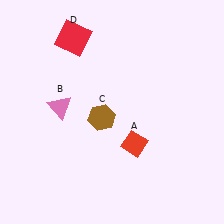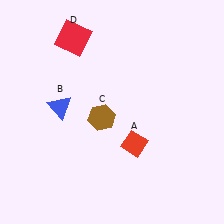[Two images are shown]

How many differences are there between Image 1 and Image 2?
There is 1 difference between the two images.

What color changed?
The triangle (B) changed from pink in Image 1 to blue in Image 2.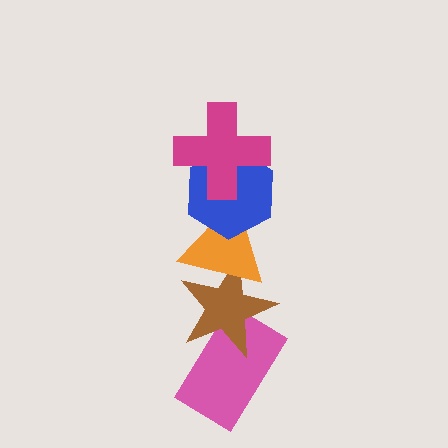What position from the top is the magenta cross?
The magenta cross is 1st from the top.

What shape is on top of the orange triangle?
The blue hexagon is on top of the orange triangle.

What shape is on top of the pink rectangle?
The brown star is on top of the pink rectangle.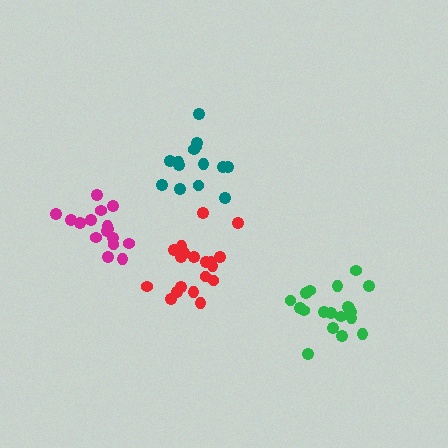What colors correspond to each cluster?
The clusters are colored: green, magenta, red, teal.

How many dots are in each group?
Group 1: 19 dots, Group 2: 16 dots, Group 3: 19 dots, Group 4: 14 dots (68 total).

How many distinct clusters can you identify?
There are 4 distinct clusters.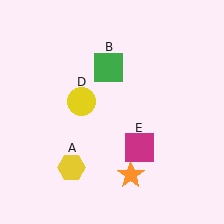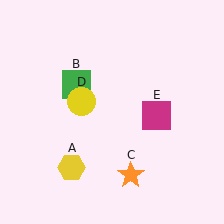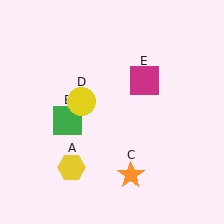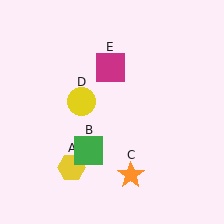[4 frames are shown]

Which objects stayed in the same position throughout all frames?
Yellow hexagon (object A) and orange star (object C) and yellow circle (object D) remained stationary.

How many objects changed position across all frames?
2 objects changed position: green square (object B), magenta square (object E).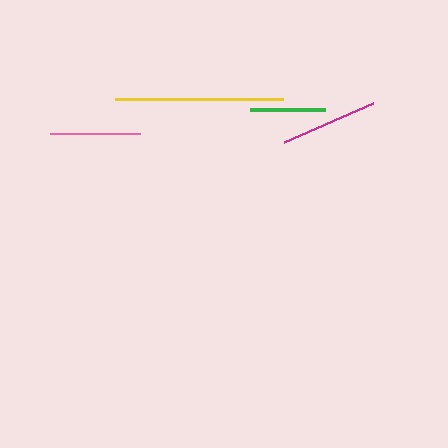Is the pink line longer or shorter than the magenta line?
The magenta line is longer than the pink line.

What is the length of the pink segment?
The pink segment is approximately 91 pixels long.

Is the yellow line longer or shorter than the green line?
The yellow line is longer than the green line.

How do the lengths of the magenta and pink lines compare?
The magenta and pink lines are approximately the same length.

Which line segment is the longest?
The yellow line is the longest at approximately 168 pixels.